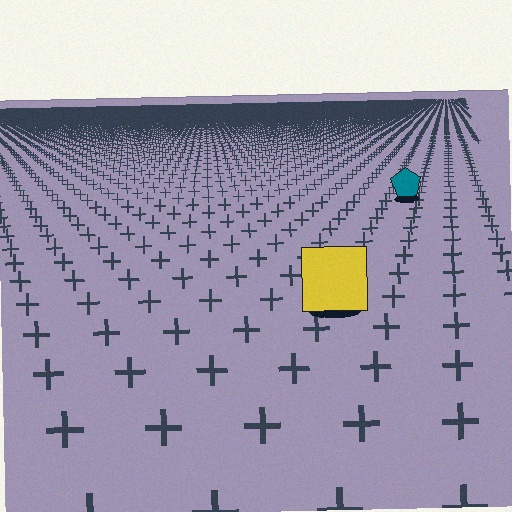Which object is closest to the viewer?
The yellow square is closest. The texture marks near it are larger and more spread out.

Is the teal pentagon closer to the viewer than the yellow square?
No. The yellow square is closer — you can tell from the texture gradient: the ground texture is coarser near it.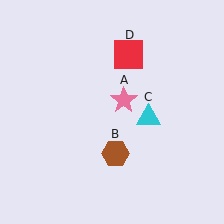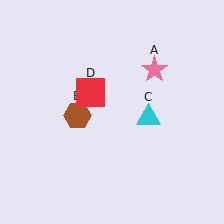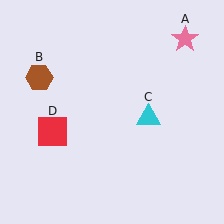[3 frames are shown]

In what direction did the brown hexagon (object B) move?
The brown hexagon (object B) moved up and to the left.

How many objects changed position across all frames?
3 objects changed position: pink star (object A), brown hexagon (object B), red square (object D).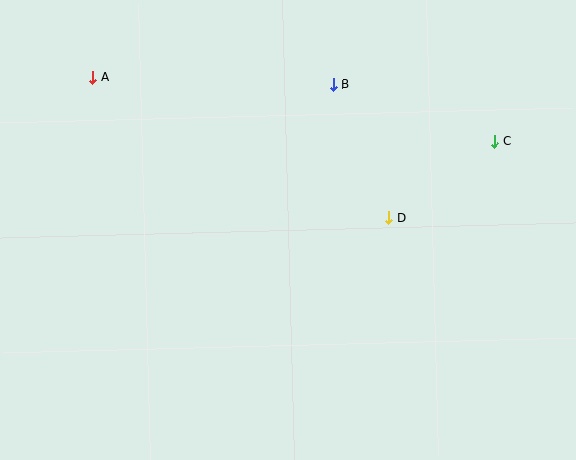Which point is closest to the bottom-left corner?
Point A is closest to the bottom-left corner.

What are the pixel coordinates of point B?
Point B is at (333, 84).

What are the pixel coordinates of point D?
Point D is at (388, 218).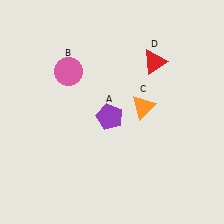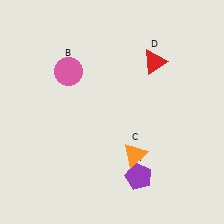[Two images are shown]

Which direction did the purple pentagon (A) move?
The purple pentagon (A) moved down.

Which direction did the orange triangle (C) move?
The orange triangle (C) moved down.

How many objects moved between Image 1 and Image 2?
2 objects moved between the two images.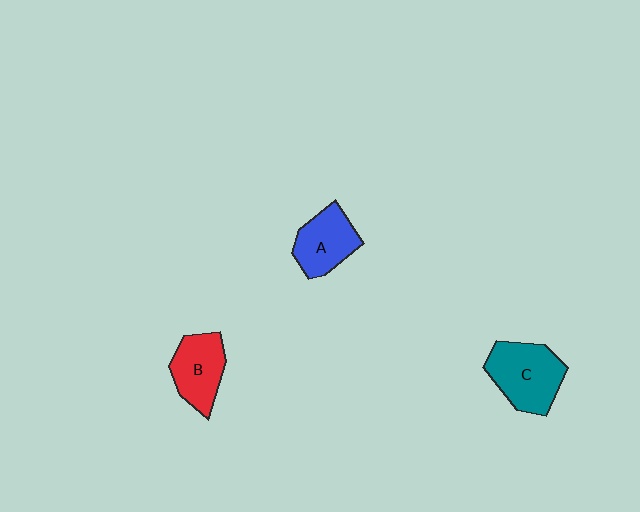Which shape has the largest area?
Shape C (teal).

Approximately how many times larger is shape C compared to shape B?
Approximately 1.3 times.